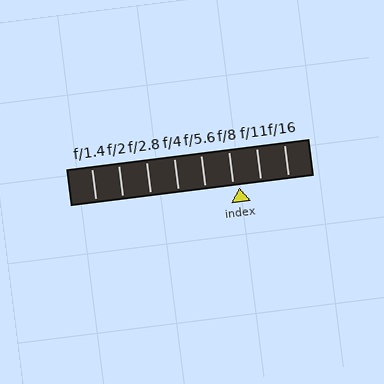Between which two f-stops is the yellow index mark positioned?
The index mark is between f/8 and f/11.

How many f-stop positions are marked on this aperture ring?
There are 8 f-stop positions marked.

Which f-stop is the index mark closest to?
The index mark is closest to f/8.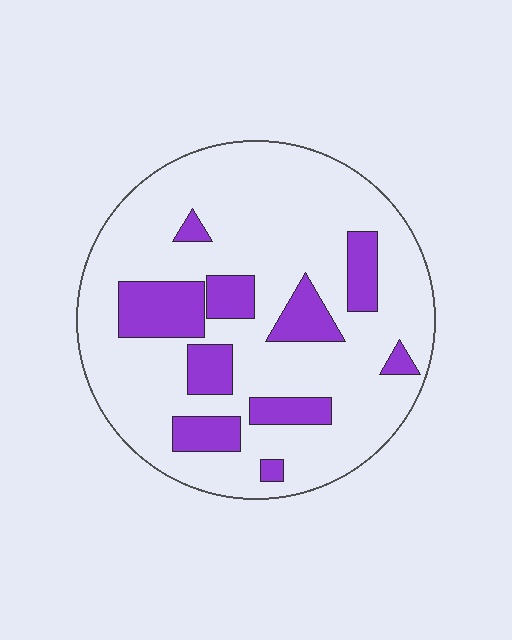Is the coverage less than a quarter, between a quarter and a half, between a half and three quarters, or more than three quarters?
Less than a quarter.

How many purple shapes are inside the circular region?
10.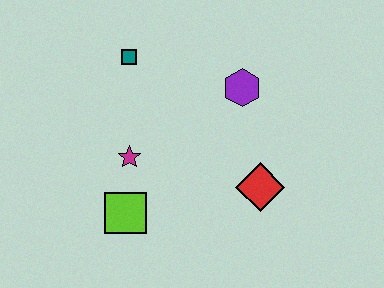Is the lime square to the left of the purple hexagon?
Yes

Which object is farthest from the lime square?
The purple hexagon is farthest from the lime square.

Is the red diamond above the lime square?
Yes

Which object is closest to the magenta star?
The lime square is closest to the magenta star.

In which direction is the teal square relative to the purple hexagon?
The teal square is to the left of the purple hexagon.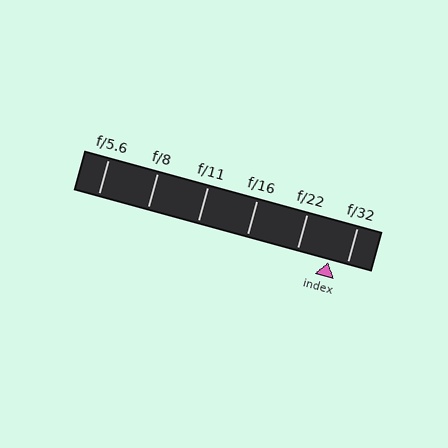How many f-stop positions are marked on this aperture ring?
There are 6 f-stop positions marked.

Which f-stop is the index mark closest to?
The index mark is closest to f/32.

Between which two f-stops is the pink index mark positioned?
The index mark is between f/22 and f/32.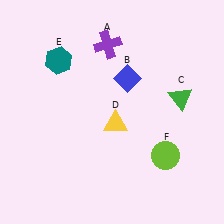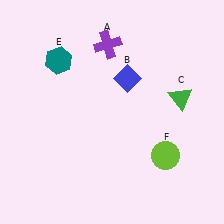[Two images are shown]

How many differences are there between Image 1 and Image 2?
There is 1 difference between the two images.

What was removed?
The yellow triangle (D) was removed in Image 2.